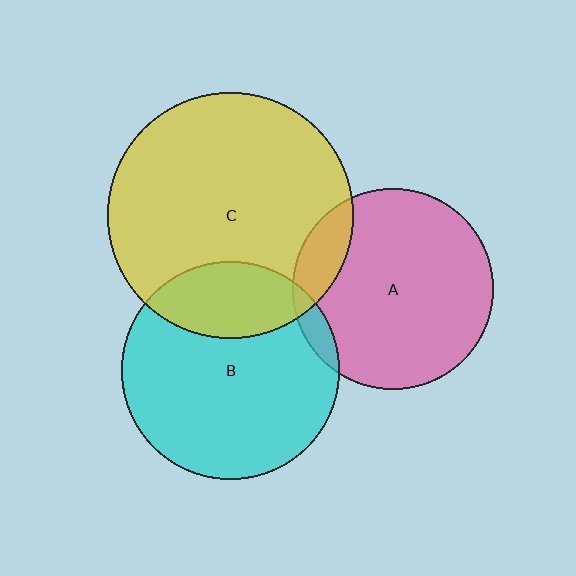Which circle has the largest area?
Circle C (yellow).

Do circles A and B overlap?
Yes.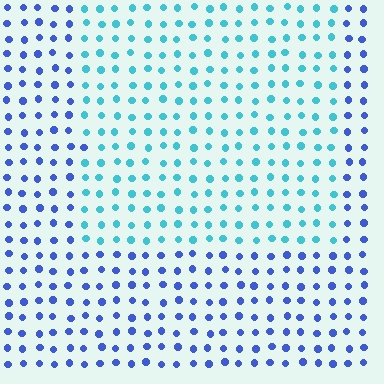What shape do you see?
I see a rectangle.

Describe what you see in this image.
The image is filled with small blue elements in a uniform arrangement. A rectangle-shaped region is visible where the elements are tinted to a slightly different hue, forming a subtle color boundary.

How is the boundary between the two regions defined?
The boundary is defined purely by a slight shift in hue (about 44 degrees). Spacing, size, and orientation are identical on both sides.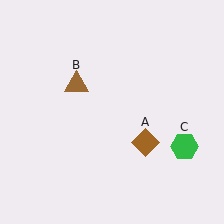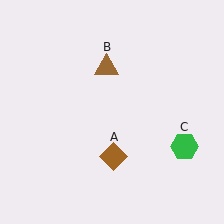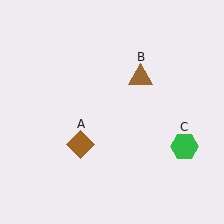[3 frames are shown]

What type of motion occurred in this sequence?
The brown diamond (object A), brown triangle (object B) rotated clockwise around the center of the scene.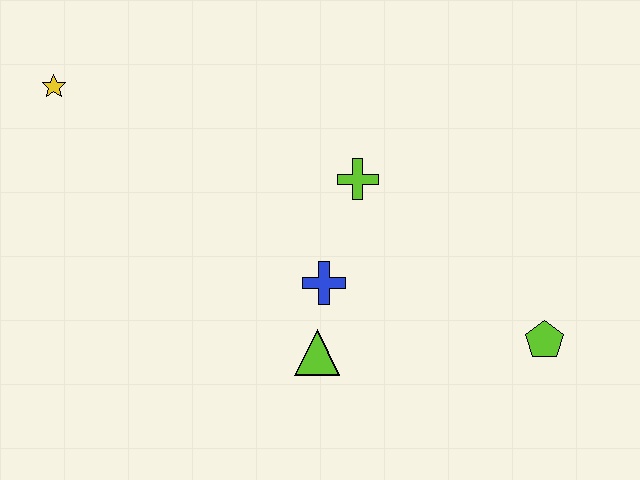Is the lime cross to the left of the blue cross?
No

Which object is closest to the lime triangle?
The blue cross is closest to the lime triangle.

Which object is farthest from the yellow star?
The lime pentagon is farthest from the yellow star.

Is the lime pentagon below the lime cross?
Yes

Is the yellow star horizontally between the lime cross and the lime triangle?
No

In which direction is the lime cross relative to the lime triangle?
The lime cross is above the lime triangle.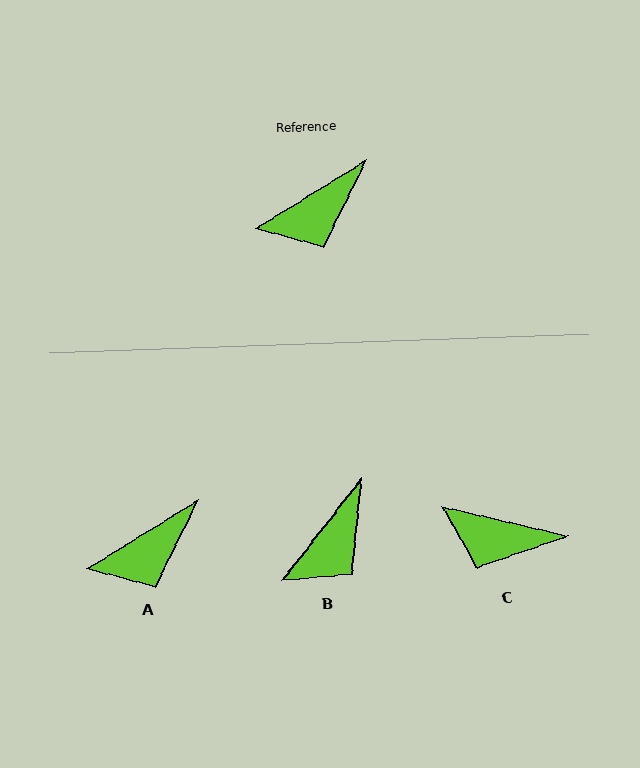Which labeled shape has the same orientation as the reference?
A.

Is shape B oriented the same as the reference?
No, it is off by about 21 degrees.